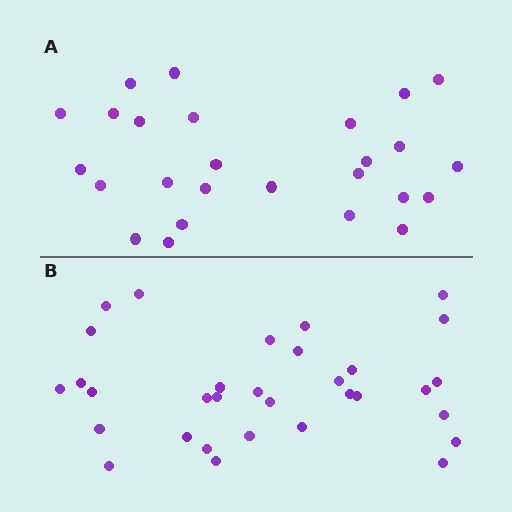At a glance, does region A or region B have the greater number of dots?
Region B (the bottom region) has more dots.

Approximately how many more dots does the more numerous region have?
Region B has about 6 more dots than region A.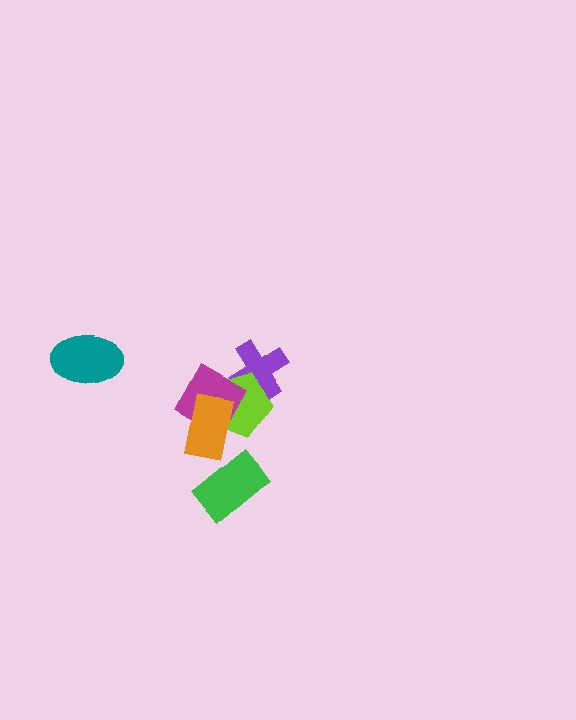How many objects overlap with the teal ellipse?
0 objects overlap with the teal ellipse.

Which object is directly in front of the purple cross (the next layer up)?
The lime pentagon is directly in front of the purple cross.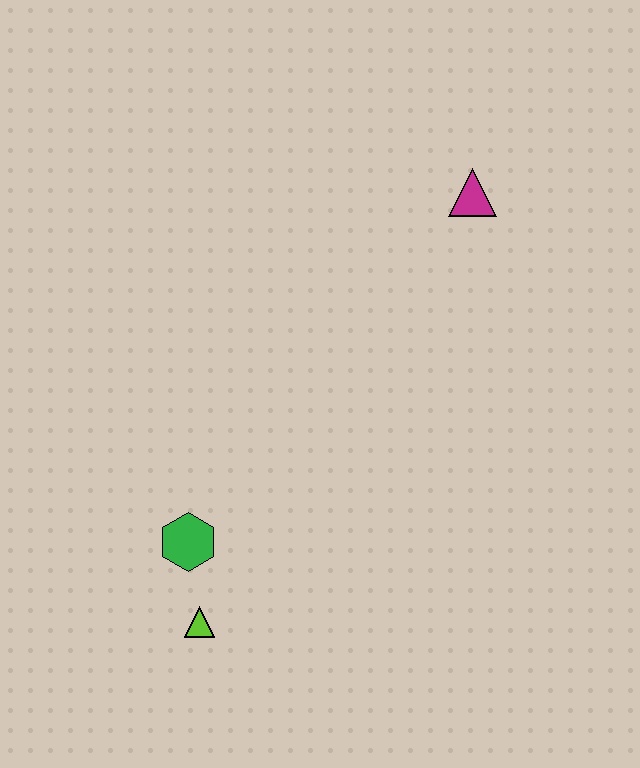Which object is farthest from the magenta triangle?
The lime triangle is farthest from the magenta triangle.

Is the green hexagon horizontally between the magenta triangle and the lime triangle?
No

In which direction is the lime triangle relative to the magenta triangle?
The lime triangle is below the magenta triangle.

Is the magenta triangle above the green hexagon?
Yes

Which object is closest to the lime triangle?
The green hexagon is closest to the lime triangle.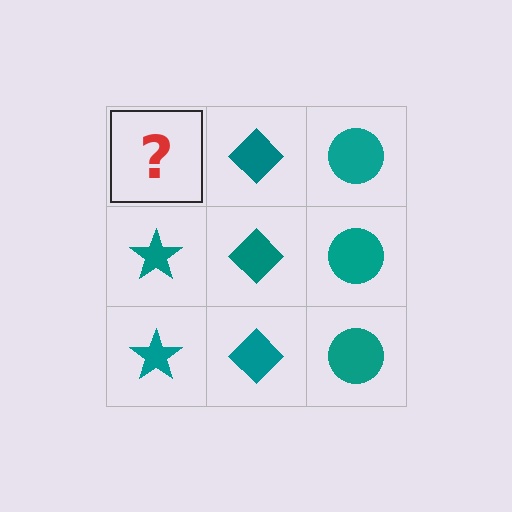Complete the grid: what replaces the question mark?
The question mark should be replaced with a teal star.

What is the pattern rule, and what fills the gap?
The rule is that each column has a consistent shape. The gap should be filled with a teal star.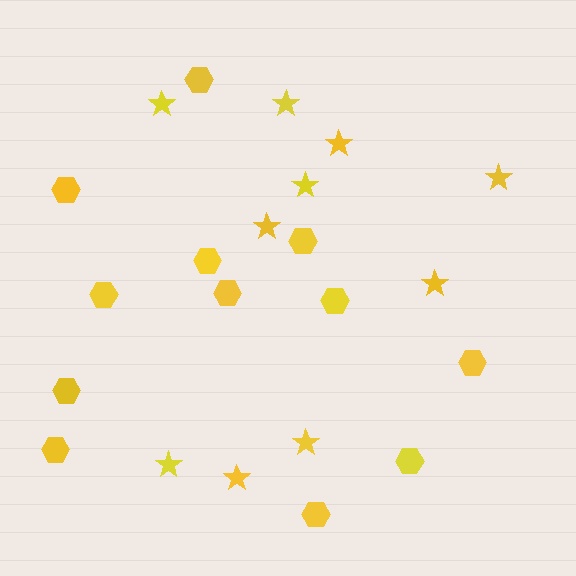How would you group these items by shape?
There are 2 groups: one group of hexagons (12) and one group of stars (10).